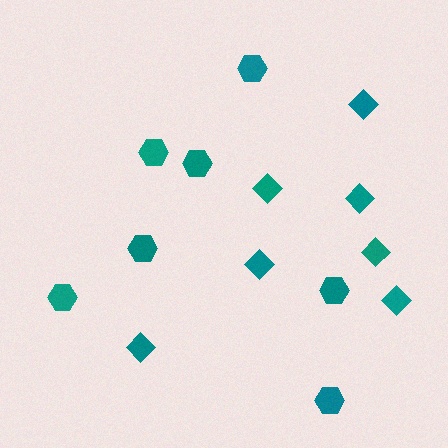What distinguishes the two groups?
There are 2 groups: one group of hexagons (7) and one group of diamonds (7).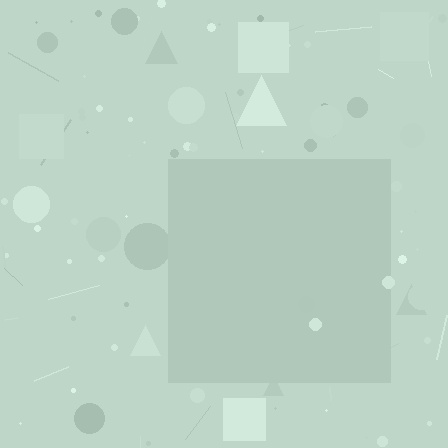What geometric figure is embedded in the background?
A square is embedded in the background.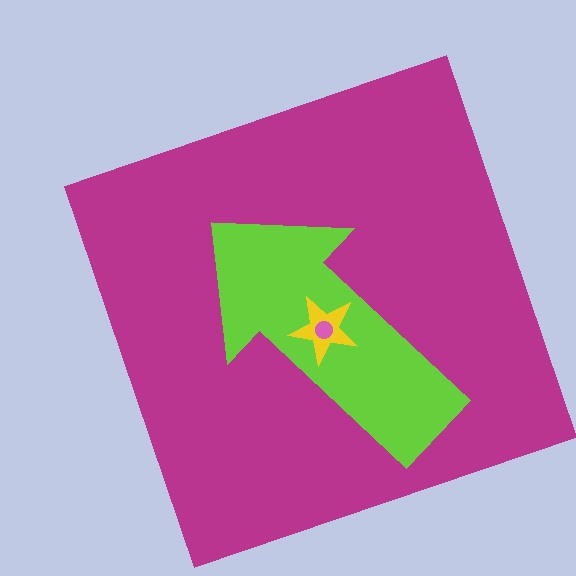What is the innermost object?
The pink circle.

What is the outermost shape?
The magenta square.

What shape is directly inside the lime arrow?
The yellow star.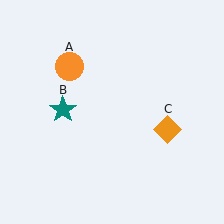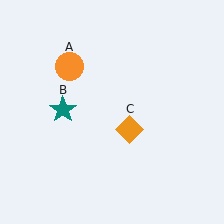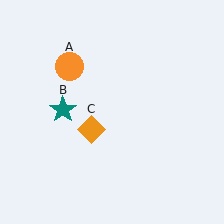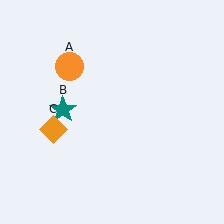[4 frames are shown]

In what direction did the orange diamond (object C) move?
The orange diamond (object C) moved left.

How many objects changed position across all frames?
1 object changed position: orange diamond (object C).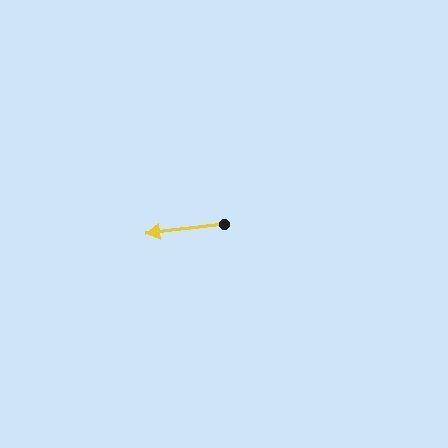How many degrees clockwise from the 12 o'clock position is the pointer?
Approximately 263 degrees.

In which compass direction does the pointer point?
West.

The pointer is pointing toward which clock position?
Roughly 9 o'clock.